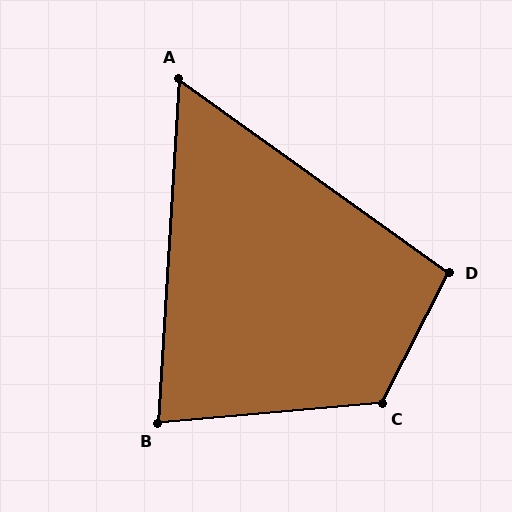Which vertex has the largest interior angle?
C, at approximately 122 degrees.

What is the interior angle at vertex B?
Approximately 81 degrees (acute).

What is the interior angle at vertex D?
Approximately 99 degrees (obtuse).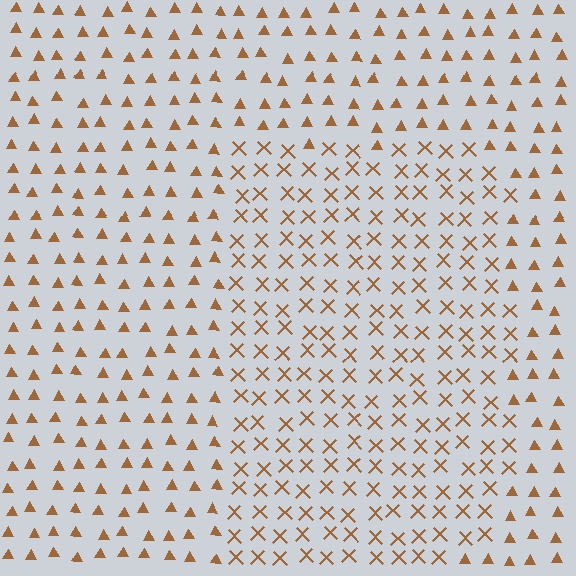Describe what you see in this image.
The image is filled with small brown elements arranged in a uniform grid. A rectangle-shaped region contains X marks, while the surrounding area contains triangles. The boundary is defined purely by the change in element shape.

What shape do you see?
I see a rectangle.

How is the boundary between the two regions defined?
The boundary is defined by a change in element shape: X marks inside vs. triangles outside. All elements share the same color and spacing.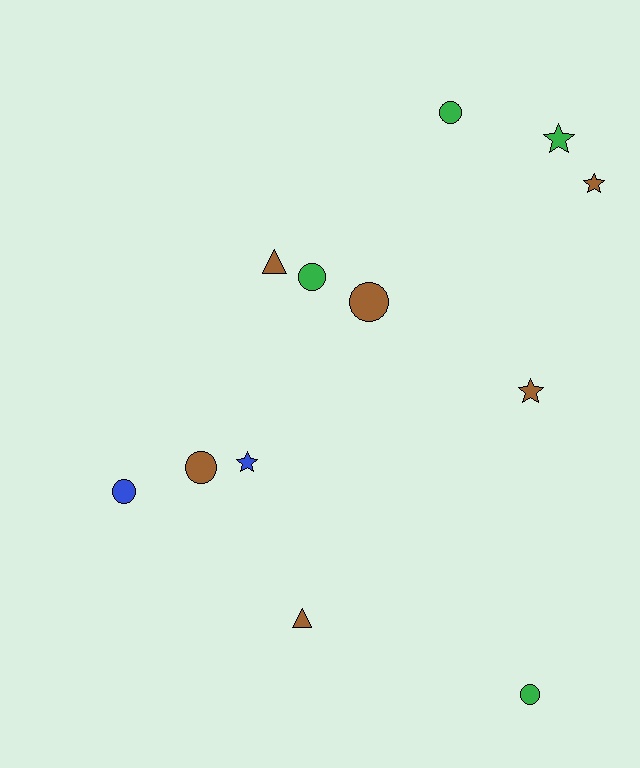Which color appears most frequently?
Brown, with 6 objects.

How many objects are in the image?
There are 12 objects.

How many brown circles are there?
There are 2 brown circles.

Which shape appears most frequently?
Circle, with 6 objects.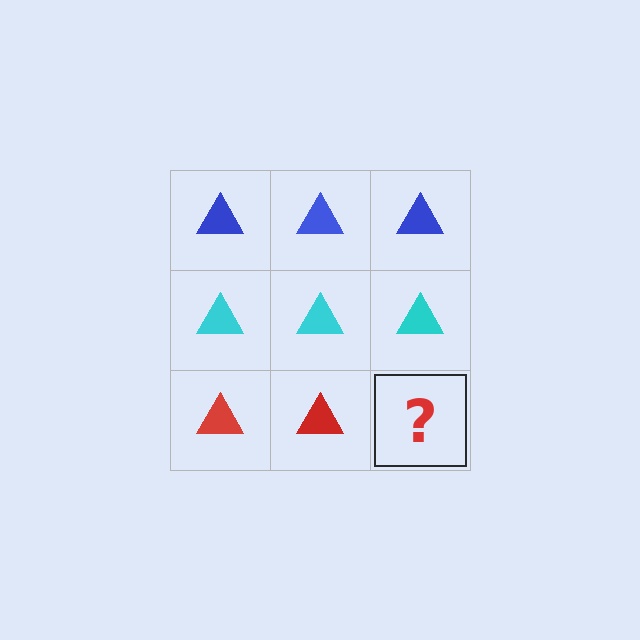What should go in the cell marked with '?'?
The missing cell should contain a red triangle.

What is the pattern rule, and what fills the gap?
The rule is that each row has a consistent color. The gap should be filled with a red triangle.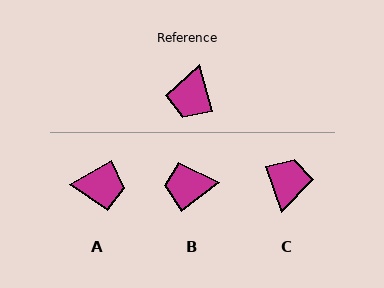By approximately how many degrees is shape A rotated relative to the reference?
Approximately 105 degrees counter-clockwise.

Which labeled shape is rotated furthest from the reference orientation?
C, about 176 degrees away.